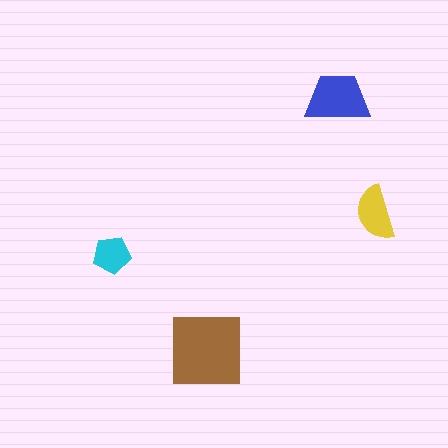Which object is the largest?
The brown square.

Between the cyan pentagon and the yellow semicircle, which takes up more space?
The yellow semicircle.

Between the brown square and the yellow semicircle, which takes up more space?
The brown square.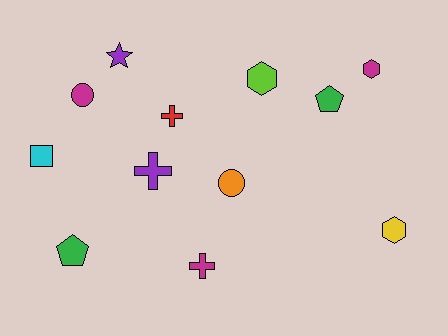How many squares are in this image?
There is 1 square.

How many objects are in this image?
There are 12 objects.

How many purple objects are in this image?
There are 2 purple objects.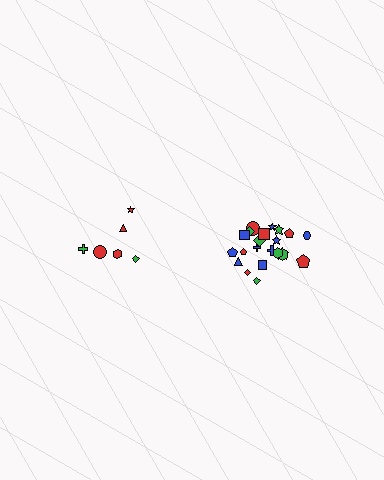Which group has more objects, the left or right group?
The right group.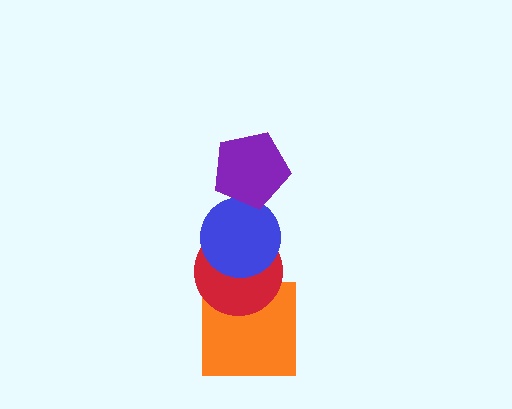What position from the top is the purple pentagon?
The purple pentagon is 1st from the top.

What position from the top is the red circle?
The red circle is 3rd from the top.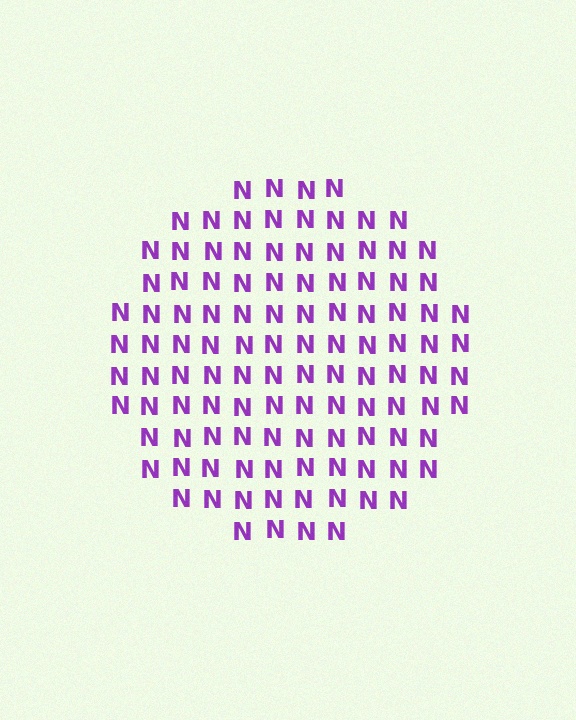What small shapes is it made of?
It is made of small letter N's.